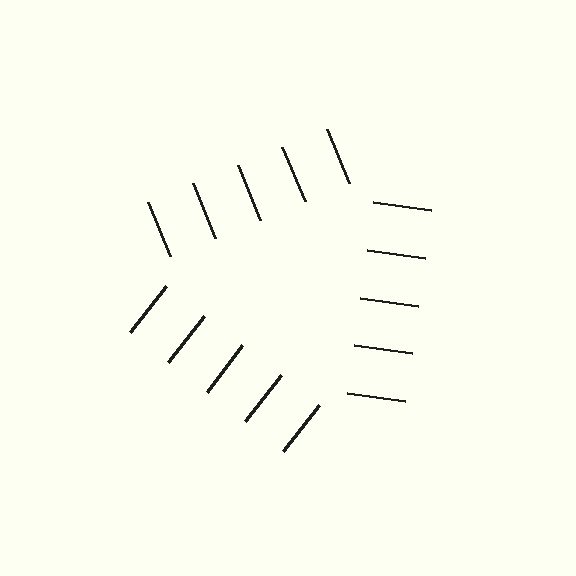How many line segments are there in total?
15 — 5 along each of the 3 edges.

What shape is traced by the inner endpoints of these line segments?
An illusory triangle — the line segments terminate on its edges but no continuous stroke is drawn.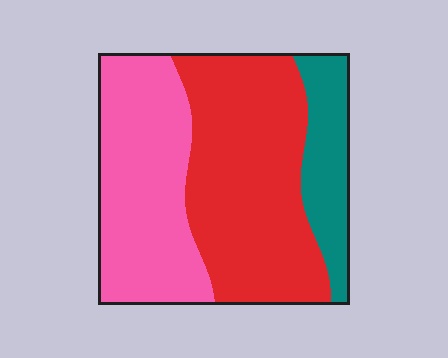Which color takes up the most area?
Red, at roughly 45%.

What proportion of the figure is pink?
Pink covers around 35% of the figure.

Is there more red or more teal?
Red.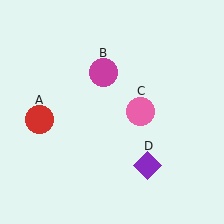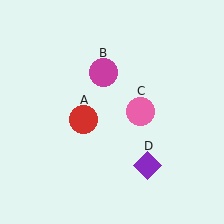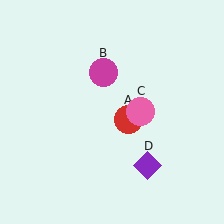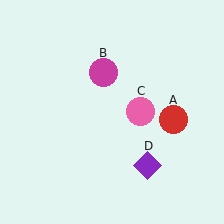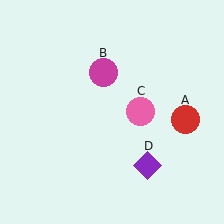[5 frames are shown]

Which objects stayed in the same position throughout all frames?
Magenta circle (object B) and pink circle (object C) and purple diamond (object D) remained stationary.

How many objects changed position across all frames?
1 object changed position: red circle (object A).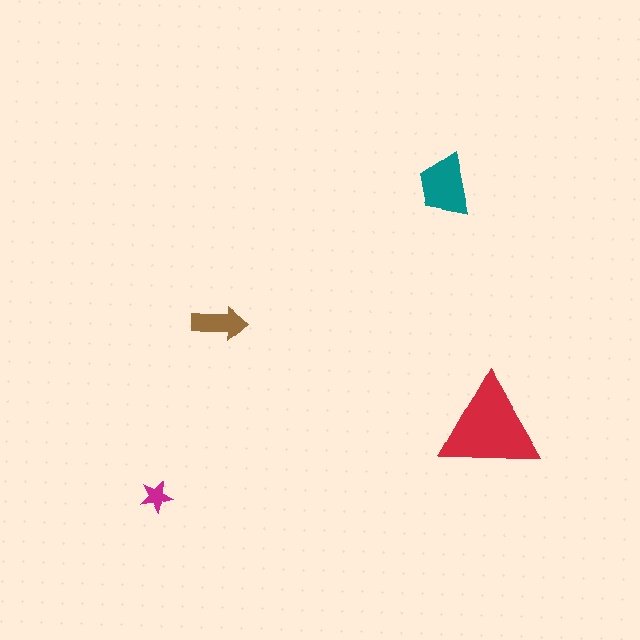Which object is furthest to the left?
The magenta star is leftmost.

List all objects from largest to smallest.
The red triangle, the teal trapezoid, the brown arrow, the magenta star.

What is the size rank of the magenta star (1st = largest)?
4th.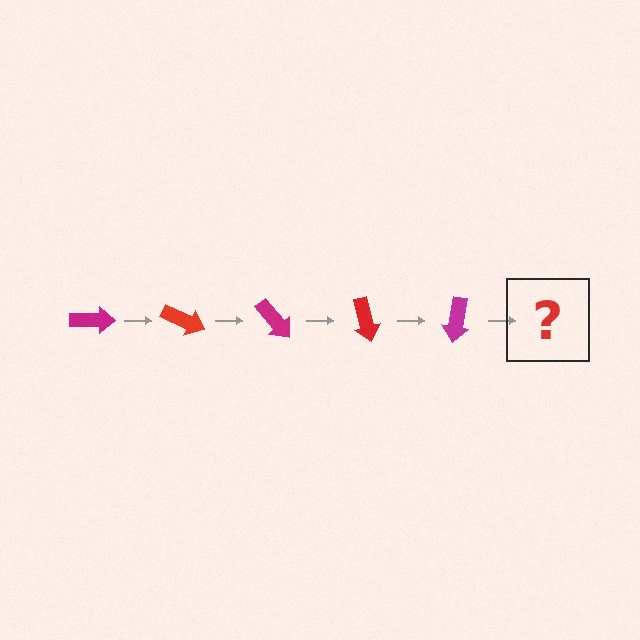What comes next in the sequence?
The next element should be a red arrow, rotated 125 degrees from the start.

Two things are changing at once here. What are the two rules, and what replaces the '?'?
The two rules are that it rotates 25 degrees each step and the color cycles through magenta and red. The '?' should be a red arrow, rotated 125 degrees from the start.